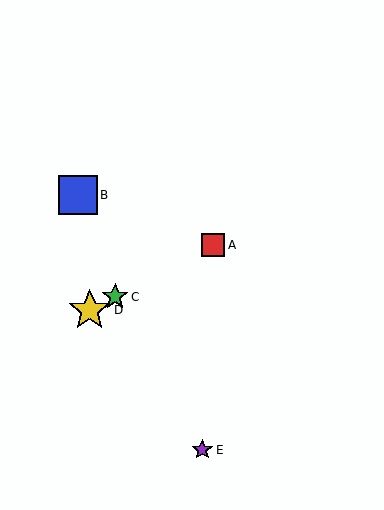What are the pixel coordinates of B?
Object B is at (78, 195).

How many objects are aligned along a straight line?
3 objects (A, C, D) are aligned along a straight line.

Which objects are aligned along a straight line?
Objects A, C, D are aligned along a straight line.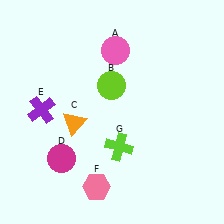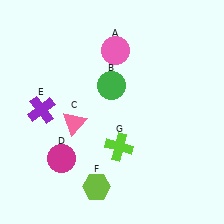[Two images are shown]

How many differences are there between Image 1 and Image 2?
There are 3 differences between the two images.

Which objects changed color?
B changed from lime to green. C changed from orange to pink. F changed from pink to lime.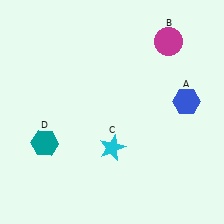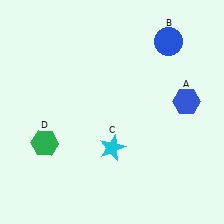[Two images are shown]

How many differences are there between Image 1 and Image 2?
There are 2 differences between the two images.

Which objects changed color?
B changed from magenta to blue. D changed from teal to green.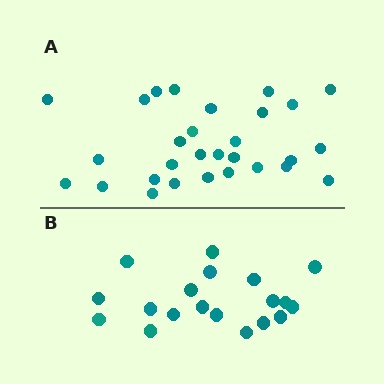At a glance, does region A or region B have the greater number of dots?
Region A (the top region) has more dots.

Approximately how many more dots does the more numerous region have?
Region A has roughly 10 or so more dots than region B.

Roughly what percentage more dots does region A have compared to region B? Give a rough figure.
About 55% more.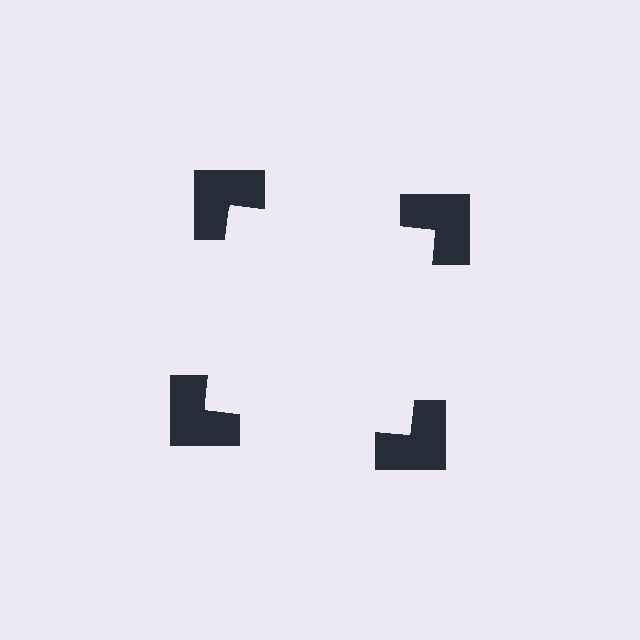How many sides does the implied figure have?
4 sides.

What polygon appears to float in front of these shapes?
An illusory square — its edges are inferred from the aligned wedge cuts in the notched squares, not physically drawn.